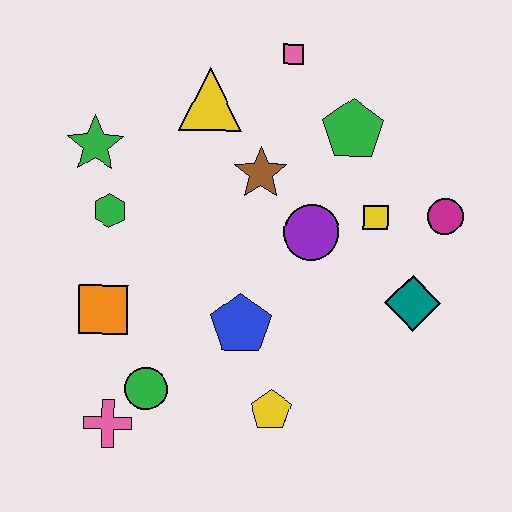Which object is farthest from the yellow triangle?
The pink cross is farthest from the yellow triangle.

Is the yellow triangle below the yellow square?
No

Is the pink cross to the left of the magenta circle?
Yes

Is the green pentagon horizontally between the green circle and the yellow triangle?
No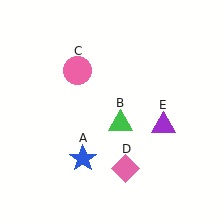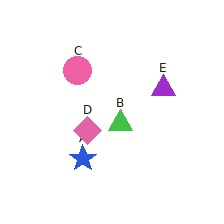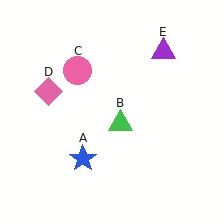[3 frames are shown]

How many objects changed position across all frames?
2 objects changed position: pink diamond (object D), purple triangle (object E).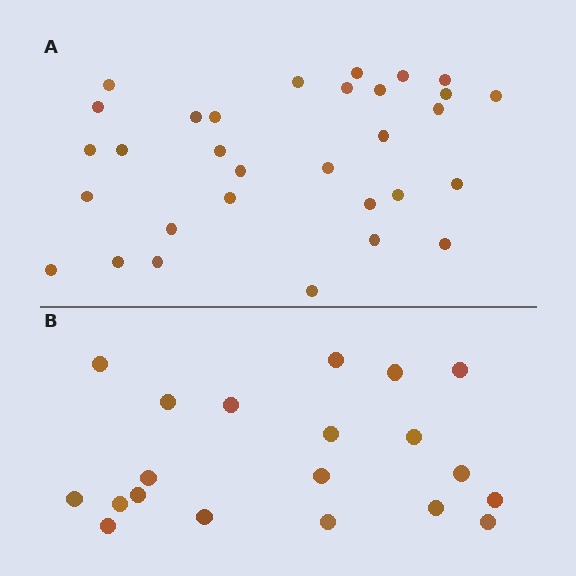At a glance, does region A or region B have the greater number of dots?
Region A (the top region) has more dots.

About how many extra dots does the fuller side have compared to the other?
Region A has roughly 12 or so more dots than region B.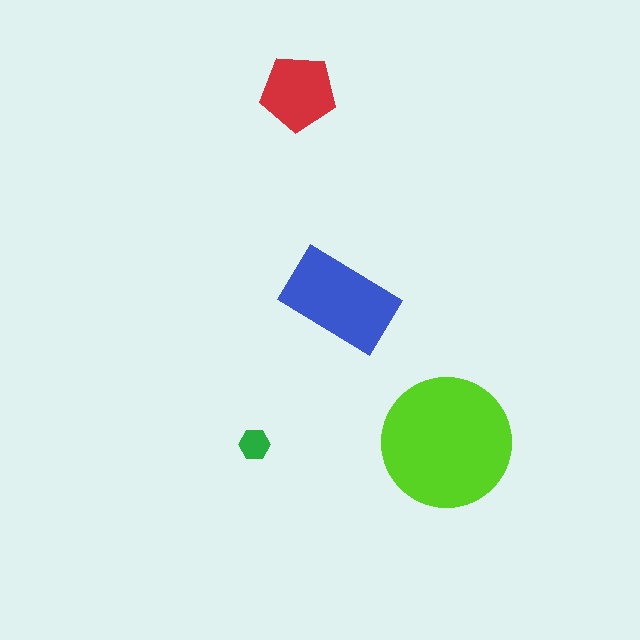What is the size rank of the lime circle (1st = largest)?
1st.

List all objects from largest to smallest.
The lime circle, the blue rectangle, the red pentagon, the green hexagon.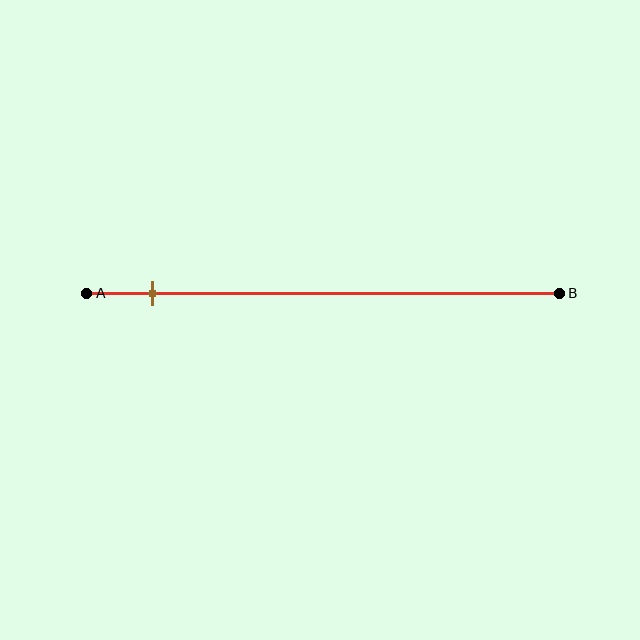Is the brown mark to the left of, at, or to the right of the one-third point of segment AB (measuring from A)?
The brown mark is to the left of the one-third point of segment AB.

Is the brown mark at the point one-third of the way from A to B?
No, the mark is at about 15% from A, not at the 33% one-third point.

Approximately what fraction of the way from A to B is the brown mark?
The brown mark is approximately 15% of the way from A to B.